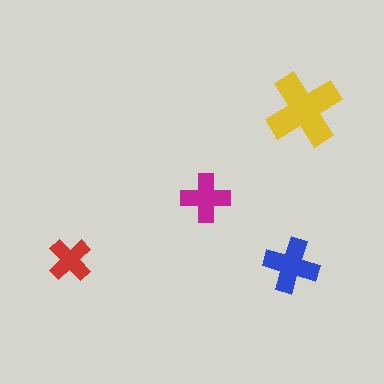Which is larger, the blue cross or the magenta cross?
The blue one.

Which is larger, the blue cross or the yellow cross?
The yellow one.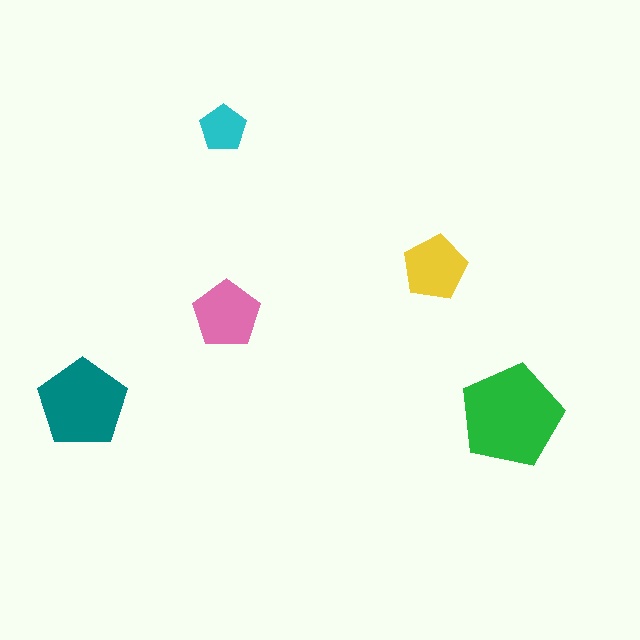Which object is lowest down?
The green pentagon is bottommost.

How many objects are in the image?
There are 5 objects in the image.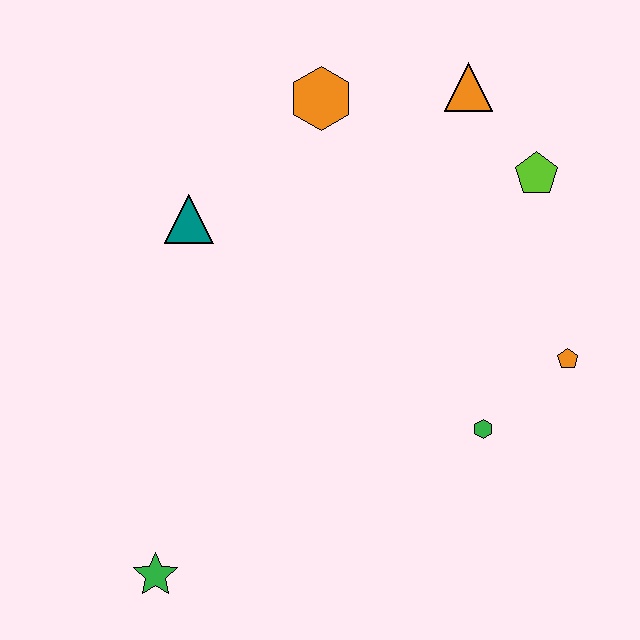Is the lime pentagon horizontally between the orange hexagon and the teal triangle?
No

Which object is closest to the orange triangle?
The lime pentagon is closest to the orange triangle.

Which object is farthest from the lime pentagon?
The green star is farthest from the lime pentagon.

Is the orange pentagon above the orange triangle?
No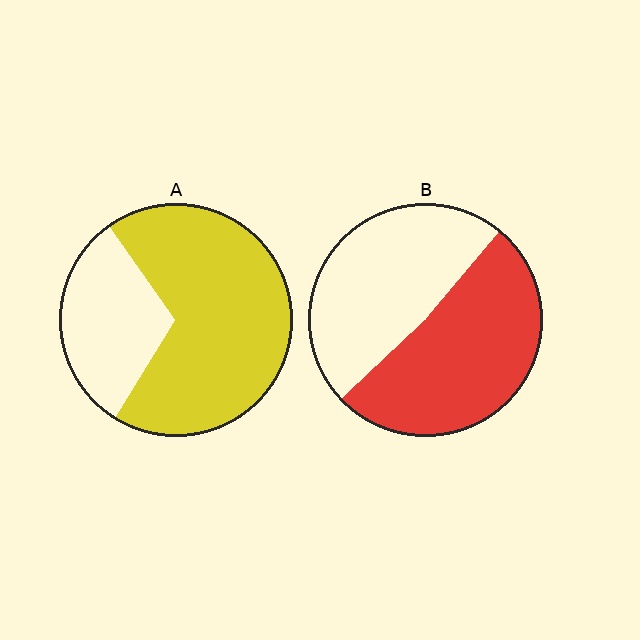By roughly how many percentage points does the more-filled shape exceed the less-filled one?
By roughly 15 percentage points (A over B).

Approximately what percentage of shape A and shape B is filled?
A is approximately 70% and B is approximately 50%.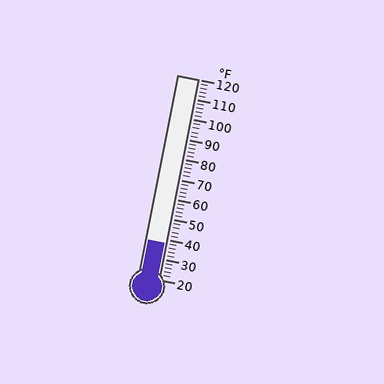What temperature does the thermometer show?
The thermometer shows approximately 38°F.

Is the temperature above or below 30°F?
The temperature is above 30°F.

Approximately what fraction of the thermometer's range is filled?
The thermometer is filled to approximately 20% of its range.